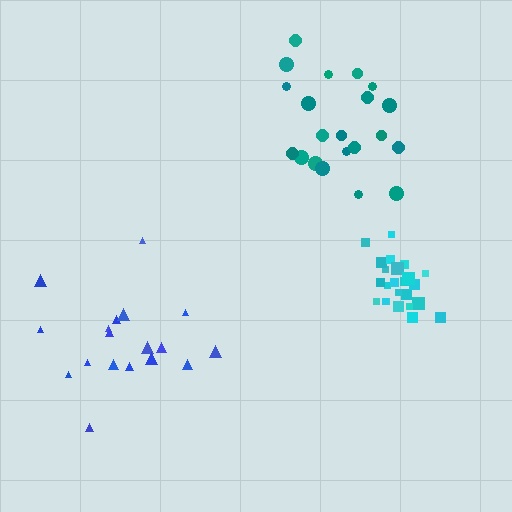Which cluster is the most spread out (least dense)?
Blue.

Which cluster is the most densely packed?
Cyan.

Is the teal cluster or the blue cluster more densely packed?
Teal.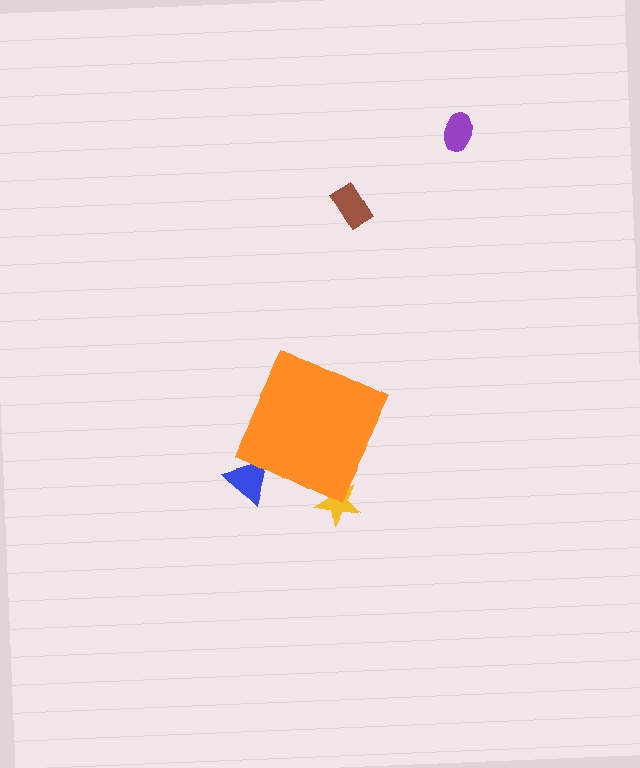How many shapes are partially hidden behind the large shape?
2 shapes are partially hidden.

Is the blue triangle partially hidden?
Yes, the blue triangle is partially hidden behind the orange diamond.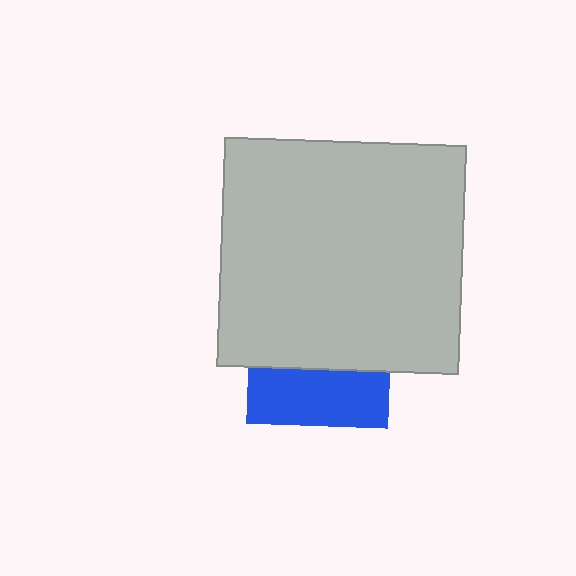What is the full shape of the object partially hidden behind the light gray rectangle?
The partially hidden object is a blue square.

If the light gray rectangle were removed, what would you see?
You would see the complete blue square.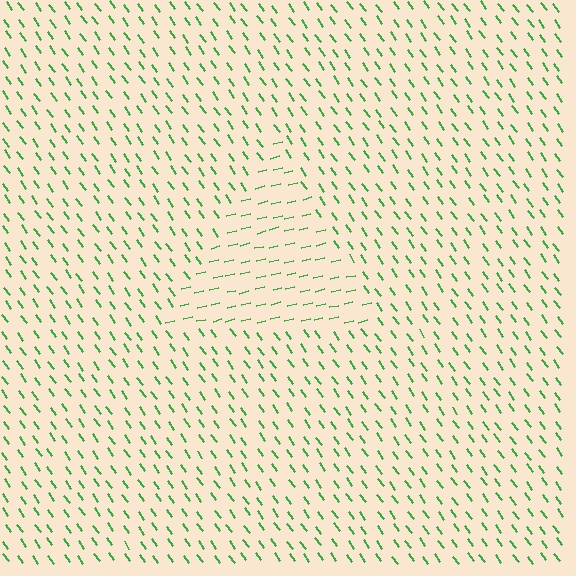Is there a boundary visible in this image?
Yes, there is a texture boundary formed by a change in line orientation.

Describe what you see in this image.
The image is filled with small green line segments. A triangle region in the image has lines oriented differently from the surrounding lines, creating a visible texture boundary.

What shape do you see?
I see a triangle.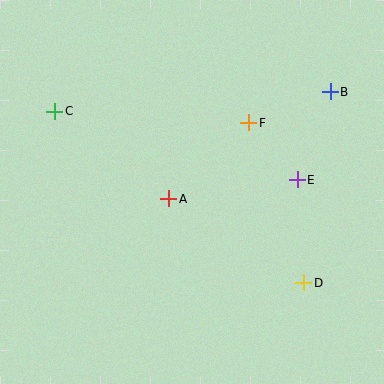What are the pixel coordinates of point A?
Point A is at (169, 199).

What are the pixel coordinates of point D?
Point D is at (304, 283).